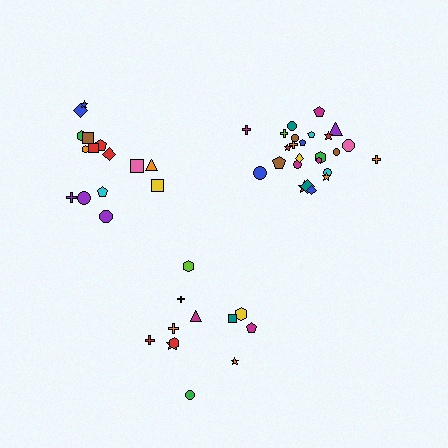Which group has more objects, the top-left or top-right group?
The top-right group.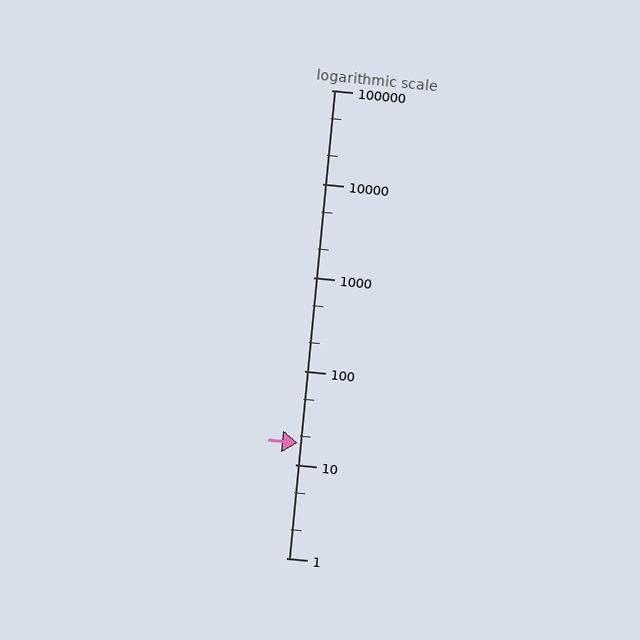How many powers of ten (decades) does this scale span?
The scale spans 5 decades, from 1 to 100000.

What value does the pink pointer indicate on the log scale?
The pointer indicates approximately 17.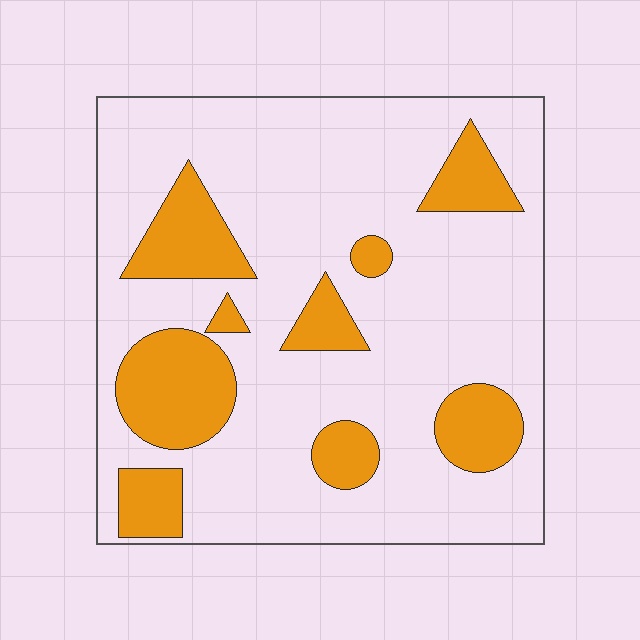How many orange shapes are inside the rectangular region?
9.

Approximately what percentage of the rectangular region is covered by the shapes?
Approximately 25%.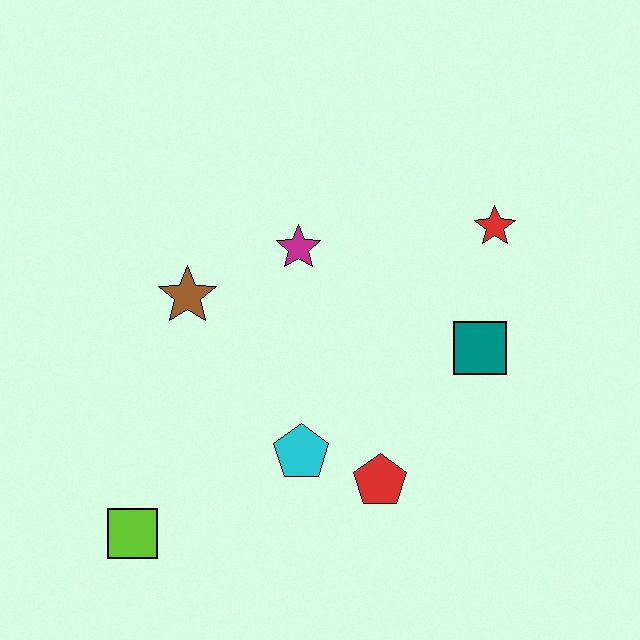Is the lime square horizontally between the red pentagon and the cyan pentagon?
No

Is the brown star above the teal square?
Yes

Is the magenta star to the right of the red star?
No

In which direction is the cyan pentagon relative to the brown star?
The cyan pentagon is below the brown star.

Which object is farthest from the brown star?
The red star is farthest from the brown star.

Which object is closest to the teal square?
The red star is closest to the teal square.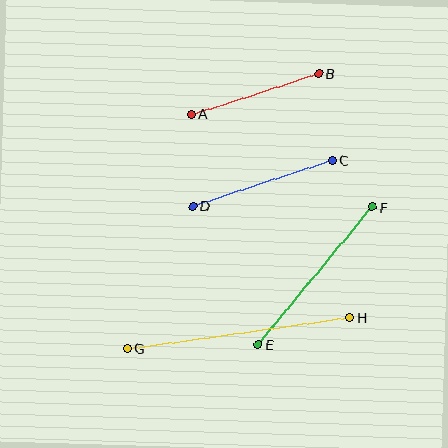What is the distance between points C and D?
The distance is approximately 147 pixels.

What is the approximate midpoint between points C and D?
The midpoint is at approximately (262, 183) pixels.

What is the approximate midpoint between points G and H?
The midpoint is at approximately (239, 333) pixels.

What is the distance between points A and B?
The distance is approximately 134 pixels.